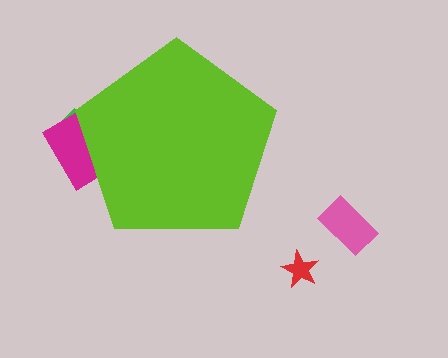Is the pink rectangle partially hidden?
No, the pink rectangle is fully visible.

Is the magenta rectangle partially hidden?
Yes, the magenta rectangle is partially hidden behind the lime pentagon.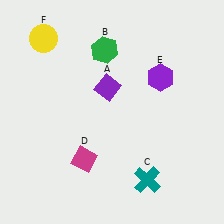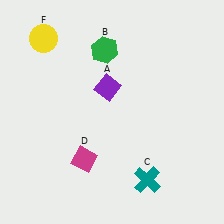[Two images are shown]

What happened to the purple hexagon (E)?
The purple hexagon (E) was removed in Image 2. It was in the top-right area of Image 1.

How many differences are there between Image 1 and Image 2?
There is 1 difference between the two images.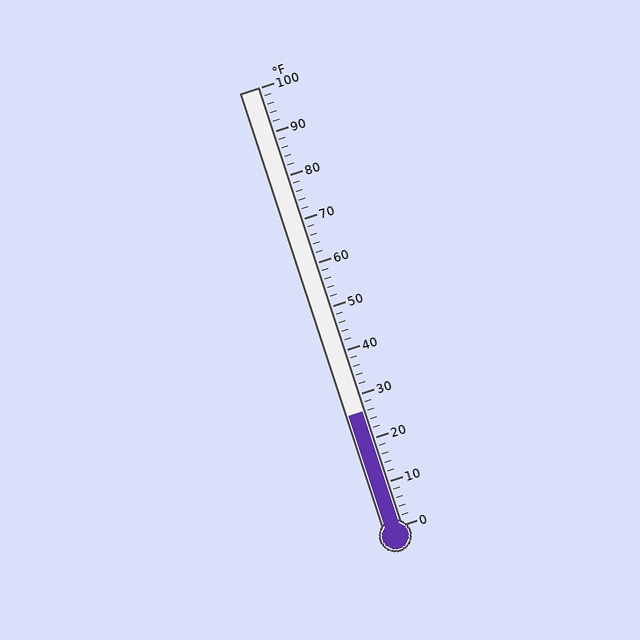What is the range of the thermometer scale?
The thermometer scale ranges from 0°F to 100°F.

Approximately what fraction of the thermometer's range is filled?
The thermometer is filled to approximately 25% of its range.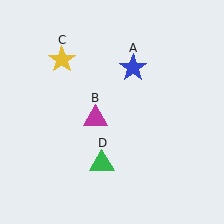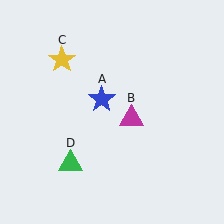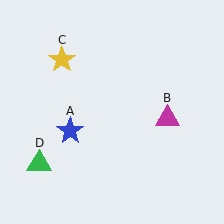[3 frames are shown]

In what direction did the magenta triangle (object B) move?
The magenta triangle (object B) moved right.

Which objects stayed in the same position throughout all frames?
Yellow star (object C) remained stationary.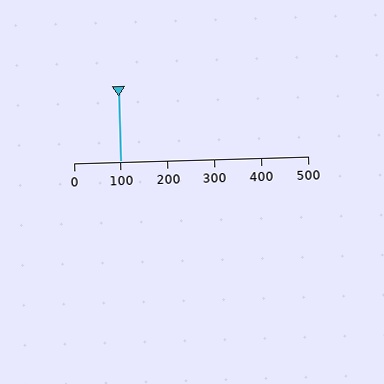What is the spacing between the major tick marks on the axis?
The major ticks are spaced 100 apart.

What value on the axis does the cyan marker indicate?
The marker indicates approximately 100.